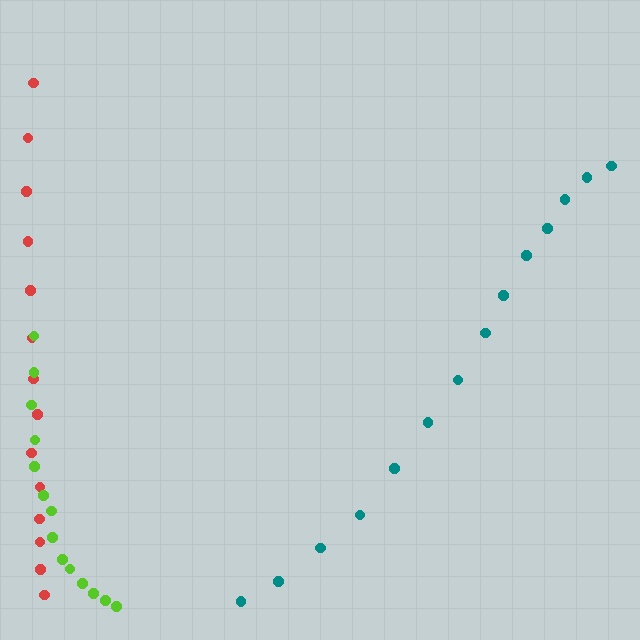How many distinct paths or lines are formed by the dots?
There are 3 distinct paths.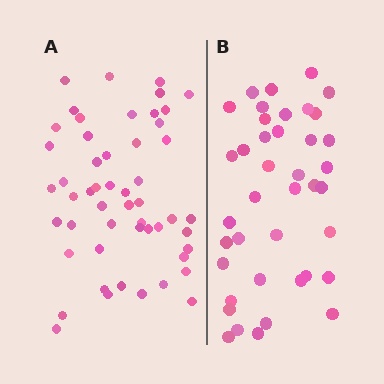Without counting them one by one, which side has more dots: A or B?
Region A (the left region) has more dots.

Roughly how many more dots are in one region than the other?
Region A has roughly 12 or so more dots than region B.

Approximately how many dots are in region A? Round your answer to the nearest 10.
About 50 dots. (The exact count is 52, which rounds to 50.)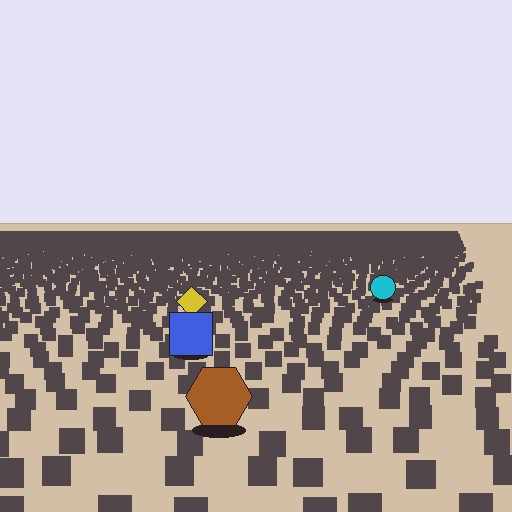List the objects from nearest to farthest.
From nearest to farthest: the brown hexagon, the blue square, the yellow diamond, the cyan circle.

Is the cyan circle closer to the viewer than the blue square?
No. The blue square is closer — you can tell from the texture gradient: the ground texture is coarser near it.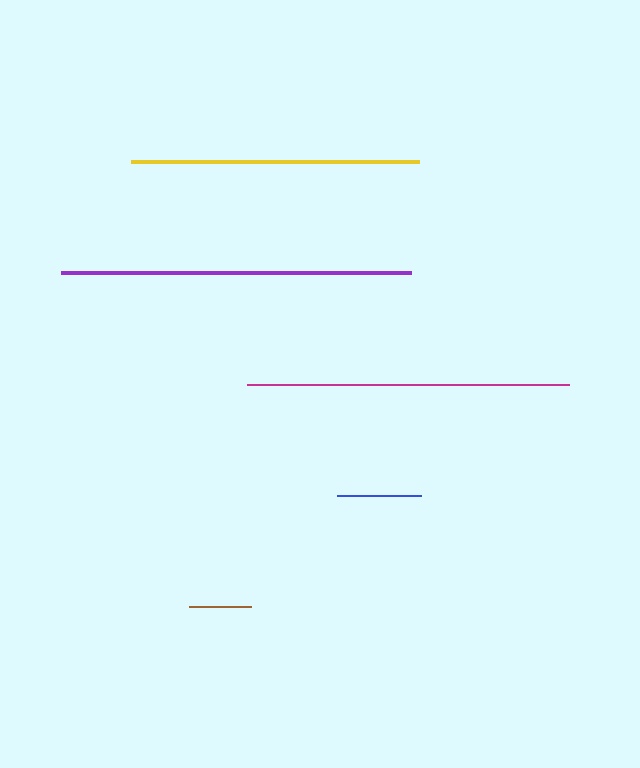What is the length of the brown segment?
The brown segment is approximately 62 pixels long.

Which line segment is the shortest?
The brown line is the shortest at approximately 62 pixels.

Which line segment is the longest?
The purple line is the longest at approximately 350 pixels.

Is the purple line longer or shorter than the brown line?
The purple line is longer than the brown line.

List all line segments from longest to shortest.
From longest to shortest: purple, magenta, yellow, blue, brown.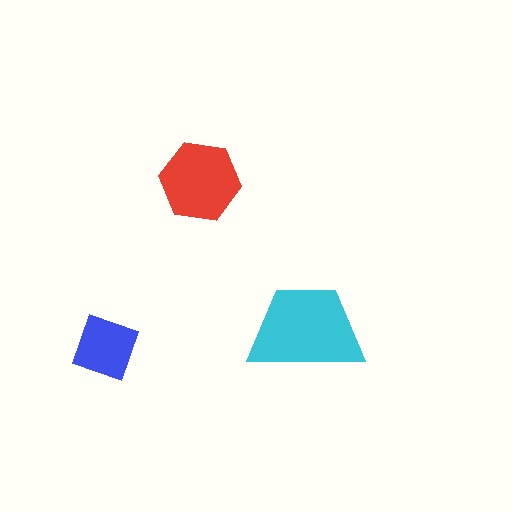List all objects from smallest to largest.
The blue square, the red hexagon, the cyan trapezoid.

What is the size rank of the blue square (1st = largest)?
3rd.